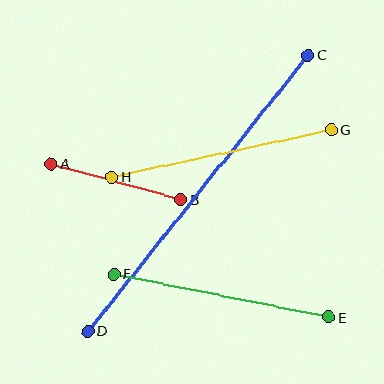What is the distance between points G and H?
The distance is approximately 224 pixels.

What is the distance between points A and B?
The distance is approximately 134 pixels.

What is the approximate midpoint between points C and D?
The midpoint is at approximately (198, 193) pixels.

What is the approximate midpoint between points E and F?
The midpoint is at approximately (221, 296) pixels.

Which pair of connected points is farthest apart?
Points C and D are farthest apart.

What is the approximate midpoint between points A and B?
The midpoint is at approximately (116, 182) pixels.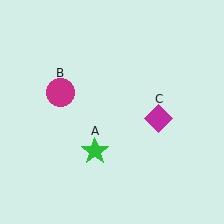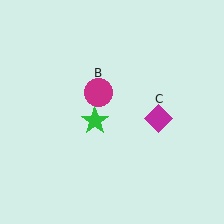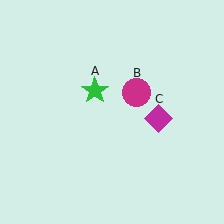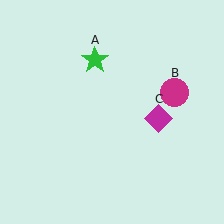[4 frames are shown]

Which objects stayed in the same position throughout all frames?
Magenta diamond (object C) remained stationary.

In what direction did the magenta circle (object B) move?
The magenta circle (object B) moved right.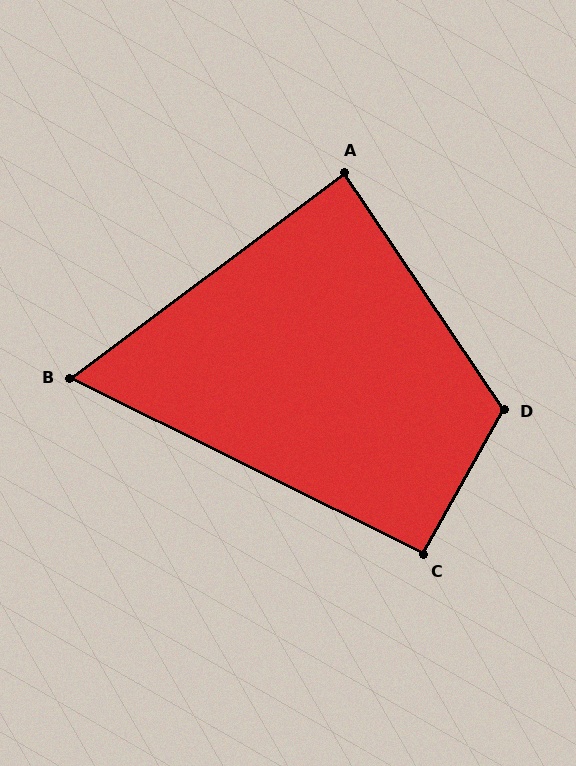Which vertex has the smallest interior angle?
B, at approximately 63 degrees.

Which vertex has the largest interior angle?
D, at approximately 117 degrees.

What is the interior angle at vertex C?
Approximately 93 degrees (approximately right).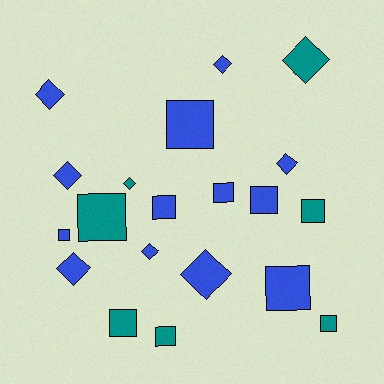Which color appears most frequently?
Blue, with 13 objects.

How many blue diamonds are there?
There are 7 blue diamonds.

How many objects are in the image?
There are 20 objects.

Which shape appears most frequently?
Square, with 11 objects.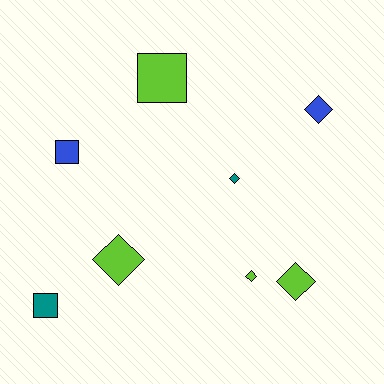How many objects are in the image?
There are 8 objects.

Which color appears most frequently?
Lime, with 4 objects.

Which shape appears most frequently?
Diamond, with 5 objects.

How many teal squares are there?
There is 1 teal square.